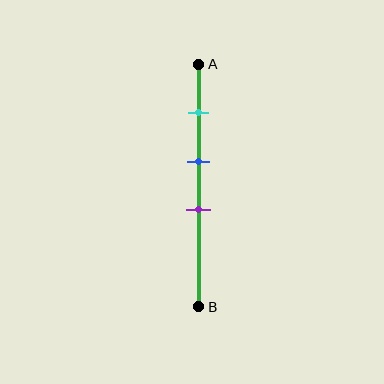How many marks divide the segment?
There are 3 marks dividing the segment.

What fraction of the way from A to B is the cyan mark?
The cyan mark is approximately 20% (0.2) of the way from A to B.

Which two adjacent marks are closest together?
The blue and purple marks are the closest adjacent pair.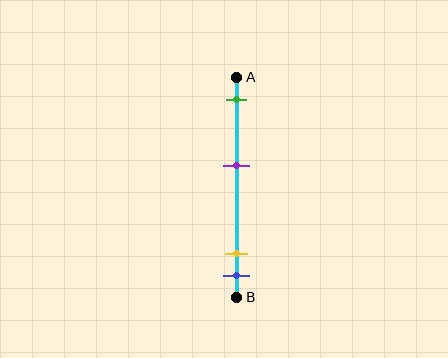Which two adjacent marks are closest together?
The yellow and blue marks are the closest adjacent pair.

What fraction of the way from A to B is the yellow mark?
The yellow mark is approximately 80% (0.8) of the way from A to B.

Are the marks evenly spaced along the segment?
No, the marks are not evenly spaced.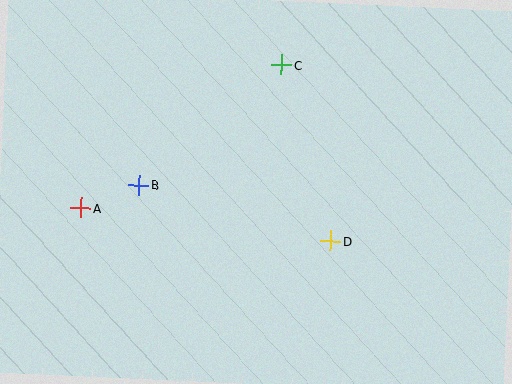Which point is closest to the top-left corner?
Point A is closest to the top-left corner.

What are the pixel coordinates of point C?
Point C is at (281, 65).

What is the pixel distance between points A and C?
The distance between A and C is 246 pixels.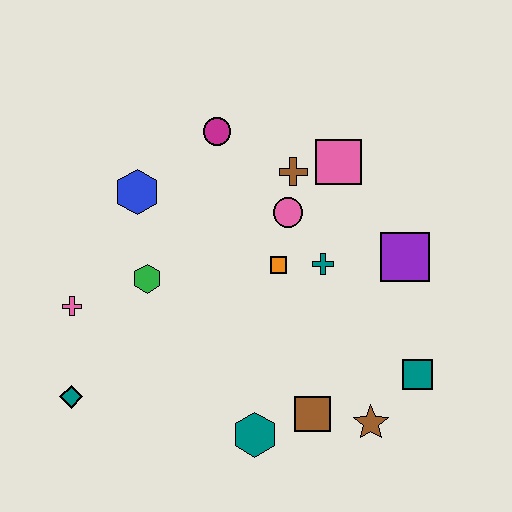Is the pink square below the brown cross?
No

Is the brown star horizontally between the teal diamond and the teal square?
Yes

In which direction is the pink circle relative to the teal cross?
The pink circle is above the teal cross.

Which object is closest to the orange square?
The teal cross is closest to the orange square.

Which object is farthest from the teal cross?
The teal diamond is farthest from the teal cross.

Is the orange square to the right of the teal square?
No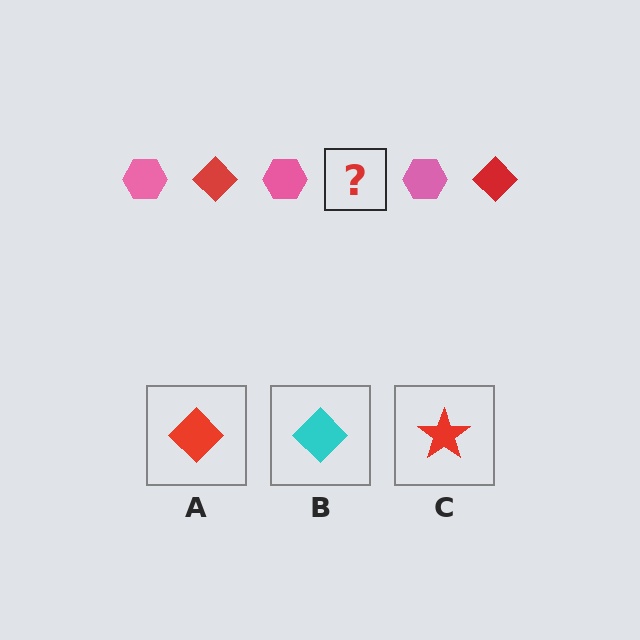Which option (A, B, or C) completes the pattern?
A.